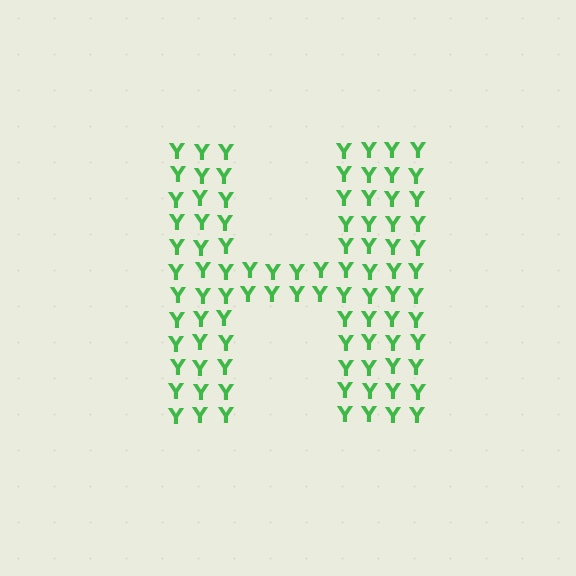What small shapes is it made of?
It is made of small letter Y's.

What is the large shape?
The large shape is the letter H.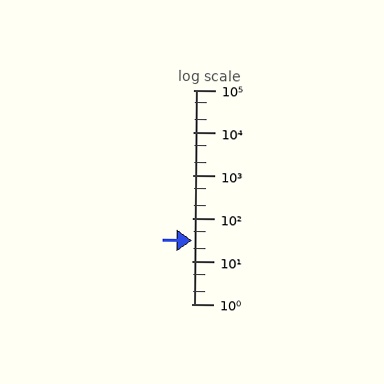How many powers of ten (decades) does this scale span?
The scale spans 5 decades, from 1 to 100000.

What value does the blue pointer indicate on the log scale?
The pointer indicates approximately 30.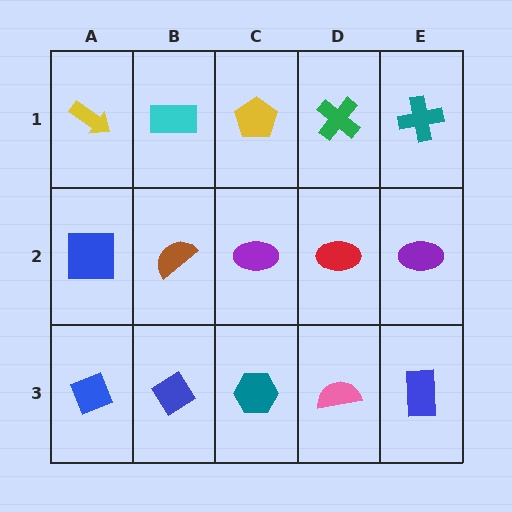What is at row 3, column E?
A blue rectangle.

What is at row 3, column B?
A blue diamond.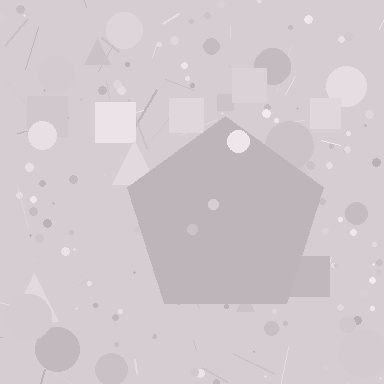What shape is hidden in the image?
A pentagon is hidden in the image.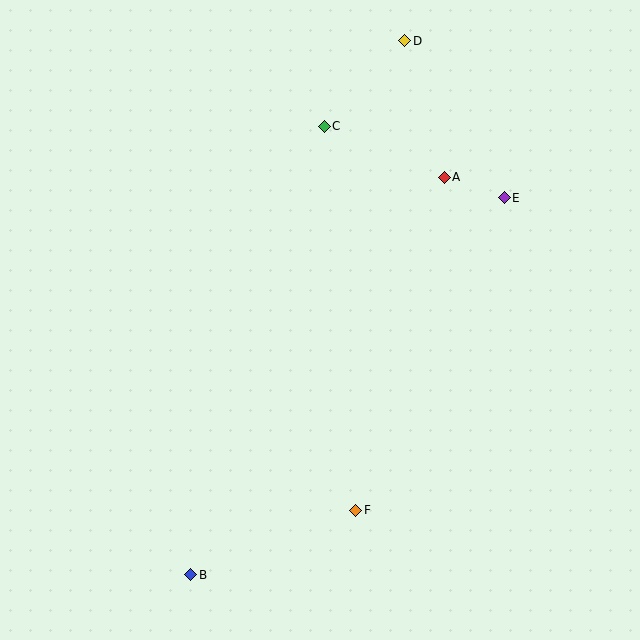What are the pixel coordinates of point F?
Point F is at (356, 510).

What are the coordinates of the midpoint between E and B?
The midpoint between E and B is at (347, 386).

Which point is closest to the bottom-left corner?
Point B is closest to the bottom-left corner.